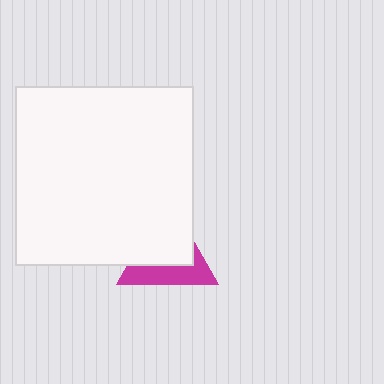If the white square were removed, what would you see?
You would see the complete magenta triangle.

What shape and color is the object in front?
The object in front is a white square.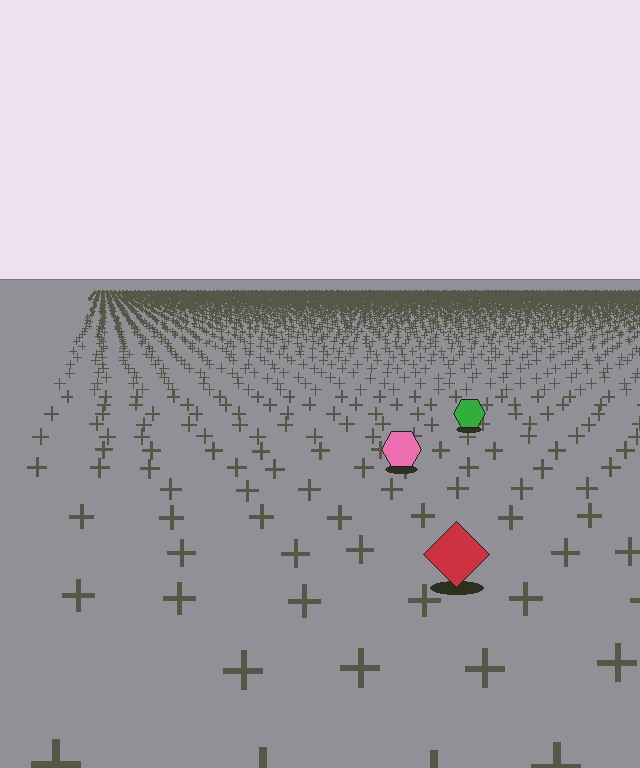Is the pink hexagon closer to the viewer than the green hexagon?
Yes. The pink hexagon is closer — you can tell from the texture gradient: the ground texture is coarser near it.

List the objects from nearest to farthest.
From nearest to farthest: the red diamond, the pink hexagon, the green hexagon.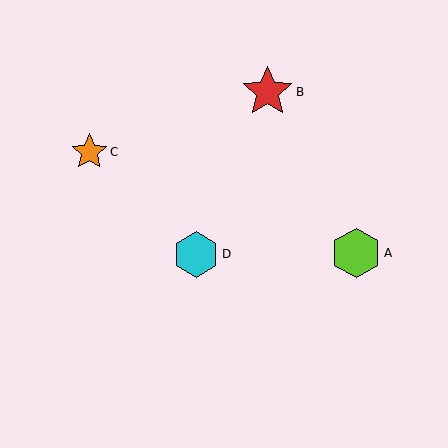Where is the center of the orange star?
The center of the orange star is at (89, 152).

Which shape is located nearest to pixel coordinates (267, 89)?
The red star (labeled B) at (267, 92) is nearest to that location.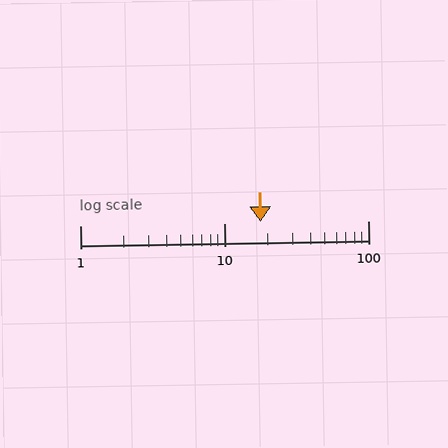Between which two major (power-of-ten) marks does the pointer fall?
The pointer is between 10 and 100.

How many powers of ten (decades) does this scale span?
The scale spans 2 decades, from 1 to 100.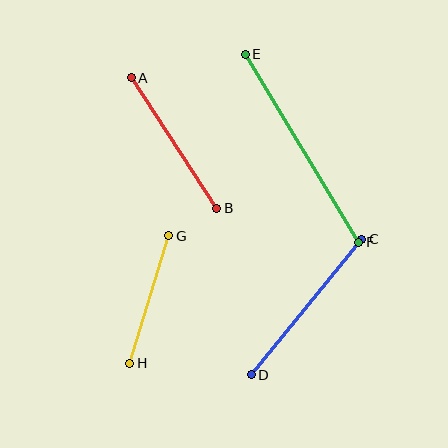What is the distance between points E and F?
The distance is approximately 220 pixels.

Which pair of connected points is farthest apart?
Points E and F are farthest apart.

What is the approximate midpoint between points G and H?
The midpoint is at approximately (149, 300) pixels.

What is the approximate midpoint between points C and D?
The midpoint is at approximately (306, 307) pixels.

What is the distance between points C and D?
The distance is approximately 175 pixels.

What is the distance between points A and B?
The distance is approximately 156 pixels.